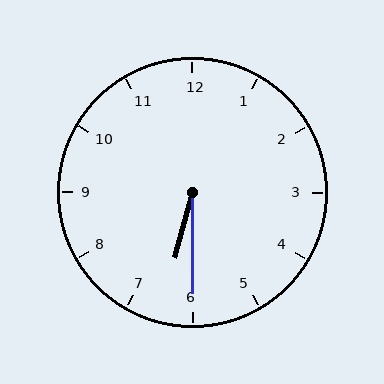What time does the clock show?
6:30.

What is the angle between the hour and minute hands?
Approximately 15 degrees.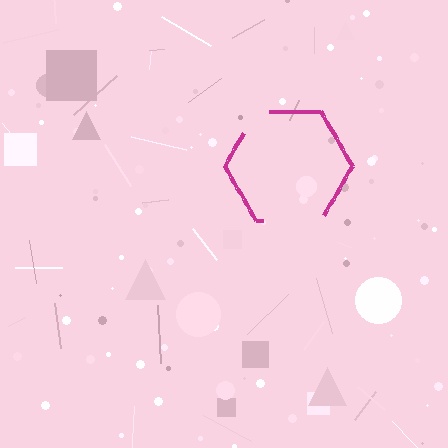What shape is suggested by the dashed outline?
The dashed outline suggests a hexagon.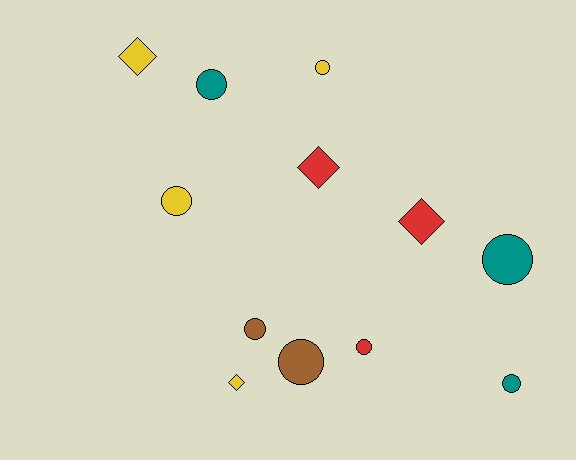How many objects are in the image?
There are 12 objects.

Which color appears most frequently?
Yellow, with 4 objects.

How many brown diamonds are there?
There are no brown diamonds.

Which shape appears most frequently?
Circle, with 8 objects.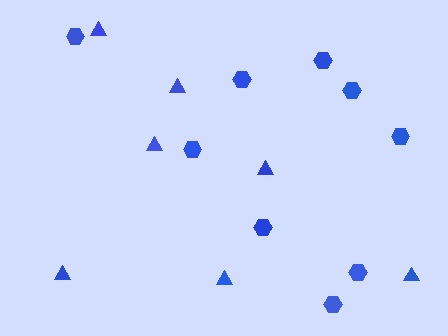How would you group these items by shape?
There are 2 groups: one group of hexagons (9) and one group of triangles (7).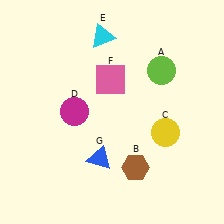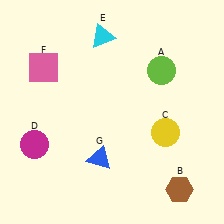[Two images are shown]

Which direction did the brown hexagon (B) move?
The brown hexagon (B) moved right.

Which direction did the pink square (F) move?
The pink square (F) moved left.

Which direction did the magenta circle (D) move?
The magenta circle (D) moved left.